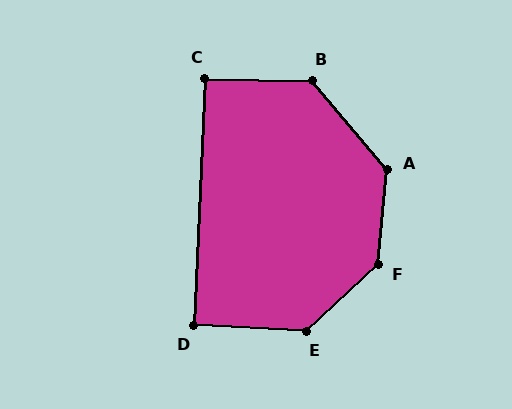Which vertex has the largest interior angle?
F, at approximately 139 degrees.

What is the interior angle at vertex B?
Approximately 131 degrees (obtuse).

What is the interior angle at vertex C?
Approximately 92 degrees (approximately right).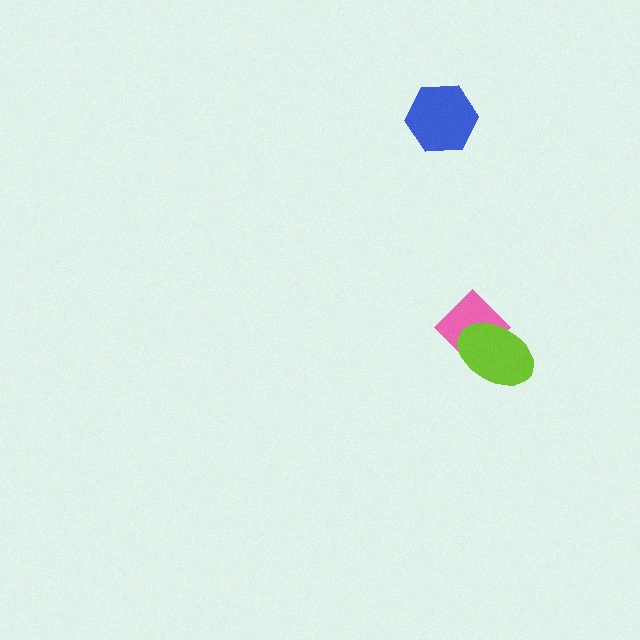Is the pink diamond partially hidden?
Yes, it is partially covered by another shape.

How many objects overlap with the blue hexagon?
0 objects overlap with the blue hexagon.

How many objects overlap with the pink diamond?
1 object overlaps with the pink diamond.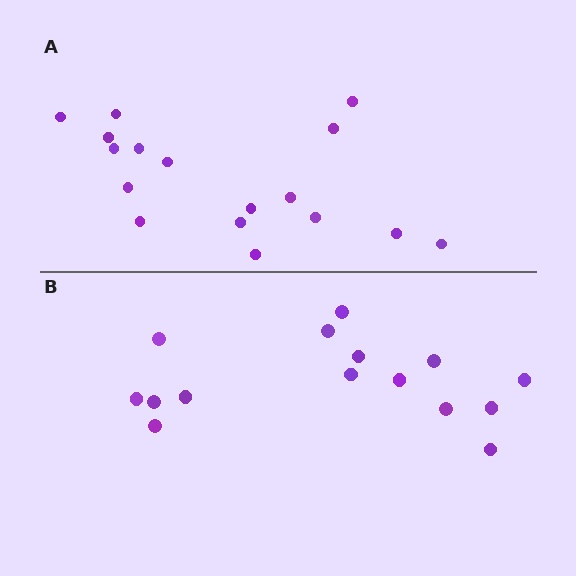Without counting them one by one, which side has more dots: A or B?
Region A (the top region) has more dots.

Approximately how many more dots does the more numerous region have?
Region A has just a few more — roughly 2 or 3 more dots than region B.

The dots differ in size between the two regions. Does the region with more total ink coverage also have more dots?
No. Region B has more total ink coverage because its dots are larger, but region A actually contains more individual dots. Total area can be misleading — the number of items is what matters here.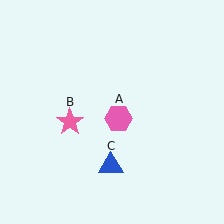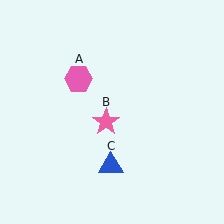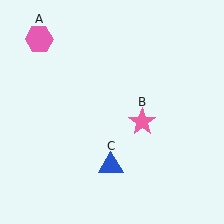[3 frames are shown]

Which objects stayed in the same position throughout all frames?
Blue triangle (object C) remained stationary.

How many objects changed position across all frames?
2 objects changed position: pink hexagon (object A), pink star (object B).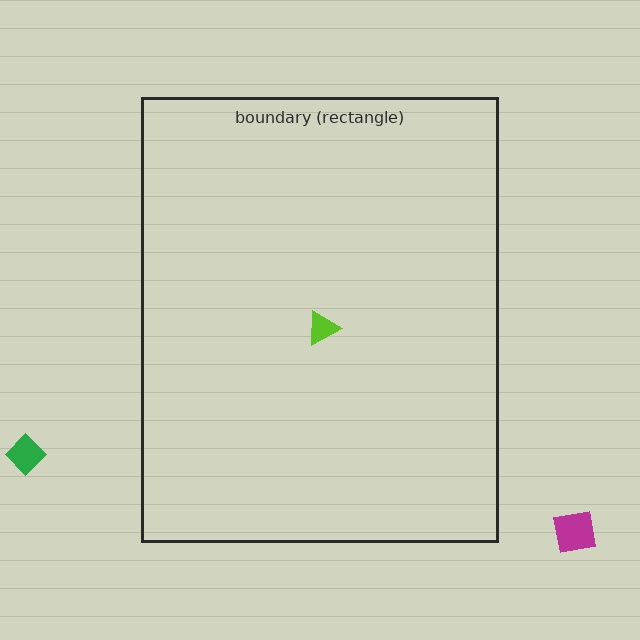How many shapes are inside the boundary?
1 inside, 2 outside.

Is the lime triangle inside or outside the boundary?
Inside.